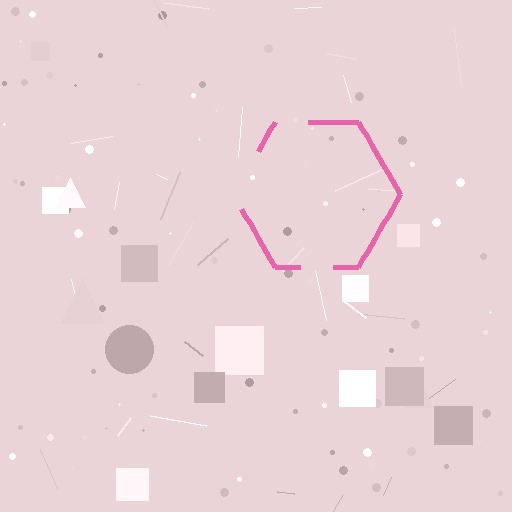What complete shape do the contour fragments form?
The contour fragments form a hexagon.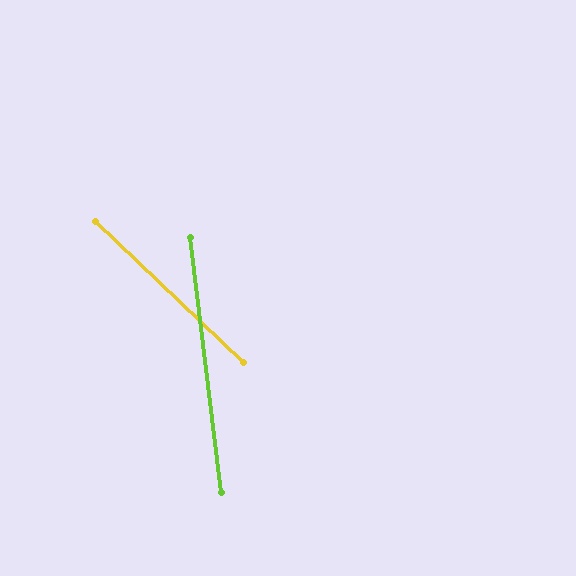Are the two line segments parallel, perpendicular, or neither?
Neither parallel nor perpendicular — they differ by about 40°.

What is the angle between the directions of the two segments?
Approximately 40 degrees.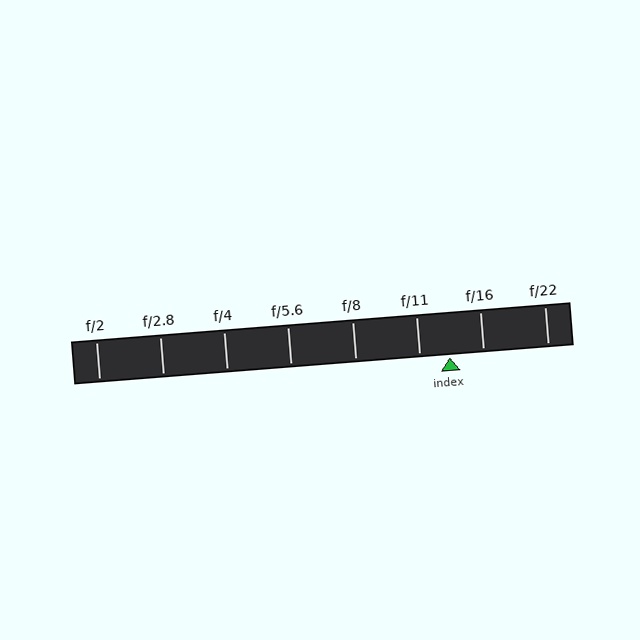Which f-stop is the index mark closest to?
The index mark is closest to f/11.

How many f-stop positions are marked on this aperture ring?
There are 8 f-stop positions marked.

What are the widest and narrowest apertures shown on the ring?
The widest aperture shown is f/2 and the narrowest is f/22.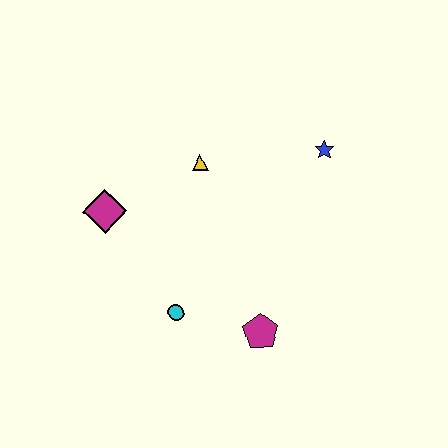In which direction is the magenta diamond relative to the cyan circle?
The magenta diamond is above the cyan circle.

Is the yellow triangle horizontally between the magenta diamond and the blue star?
Yes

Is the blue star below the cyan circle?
No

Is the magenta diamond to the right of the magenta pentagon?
No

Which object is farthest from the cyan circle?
The blue star is farthest from the cyan circle.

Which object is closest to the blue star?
The yellow triangle is closest to the blue star.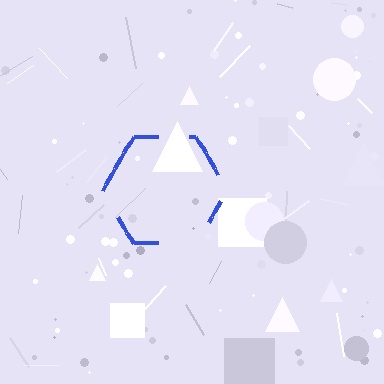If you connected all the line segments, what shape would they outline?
They would outline a hexagon.